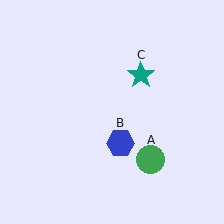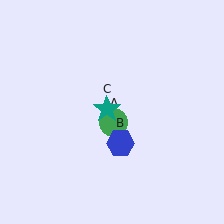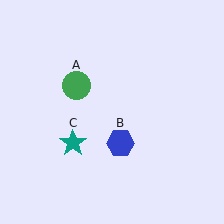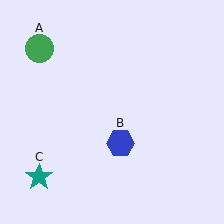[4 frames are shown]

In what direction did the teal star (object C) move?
The teal star (object C) moved down and to the left.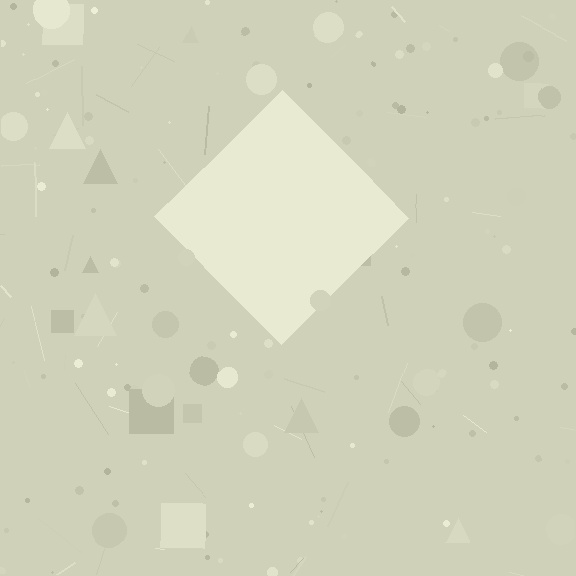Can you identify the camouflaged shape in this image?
The camouflaged shape is a diamond.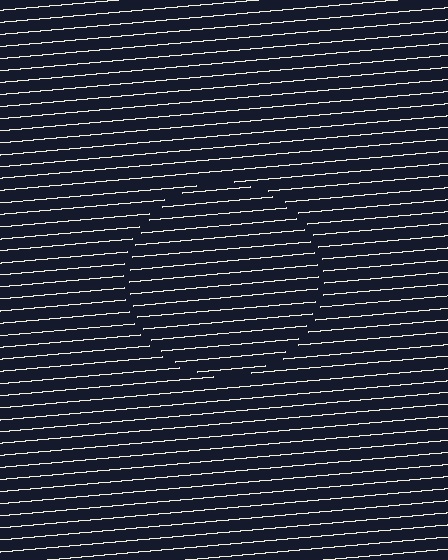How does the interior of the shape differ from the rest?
The interior of the shape contains the same grating, shifted by half a period — the contour is defined by the phase discontinuity where line-ends from the inner and outer gratings abut.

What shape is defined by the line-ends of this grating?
An illusory circle. The interior of the shape contains the same grating, shifted by half a period — the contour is defined by the phase discontinuity where line-ends from the inner and outer gratings abut.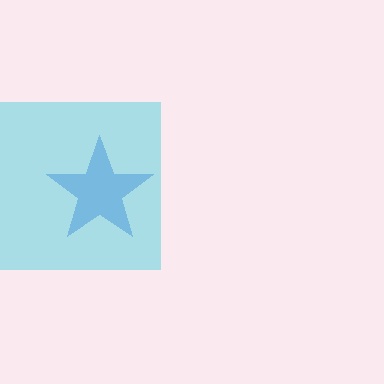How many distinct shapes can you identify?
There are 2 distinct shapes: a blue star, a cyan square.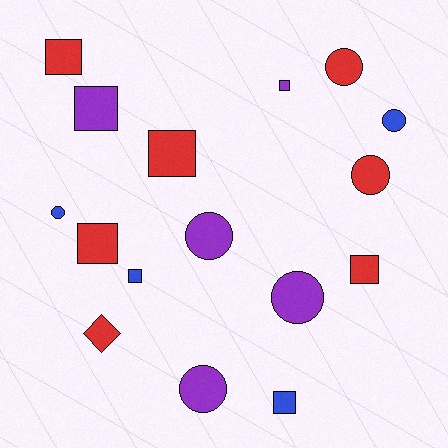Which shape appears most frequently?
Square, with 8 objects.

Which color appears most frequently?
Red, with 7 objects.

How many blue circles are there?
There are 2 blue circles.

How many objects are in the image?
There are 16 objects.